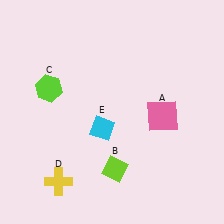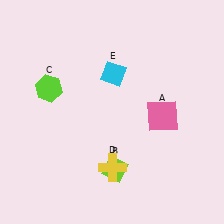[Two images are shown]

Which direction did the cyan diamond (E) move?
The cyan diamond (E) moved up.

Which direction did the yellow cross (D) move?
The yellow cross (D) moved right.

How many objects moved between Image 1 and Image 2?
2 objects moved between the two images.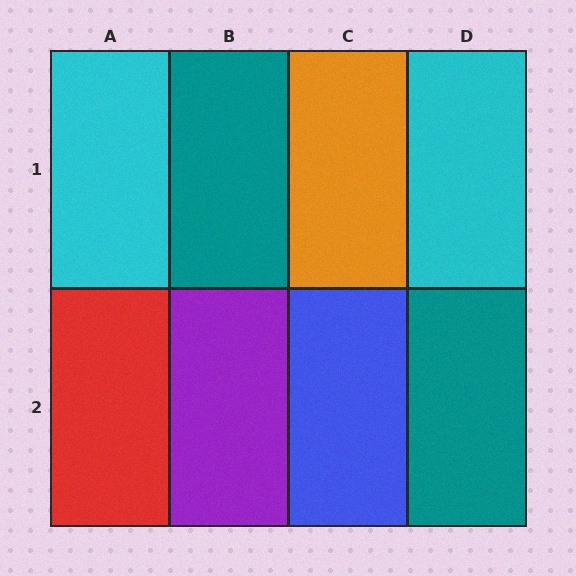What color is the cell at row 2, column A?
Red.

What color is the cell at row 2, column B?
Purple.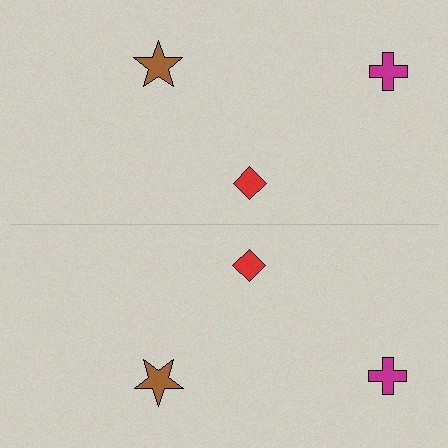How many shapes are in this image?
There are 6 shapes in this image.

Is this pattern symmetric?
Yes, this pattern has bilateral (reflection) symmetry.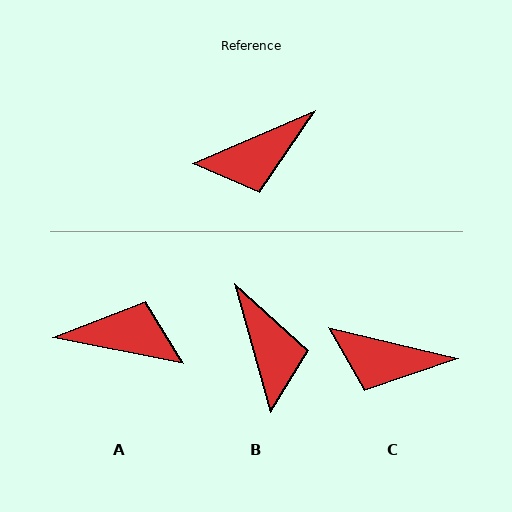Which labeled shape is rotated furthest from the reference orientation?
A, about 146 degrees away.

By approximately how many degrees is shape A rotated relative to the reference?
Approximately 146 degrees counter-clockwise.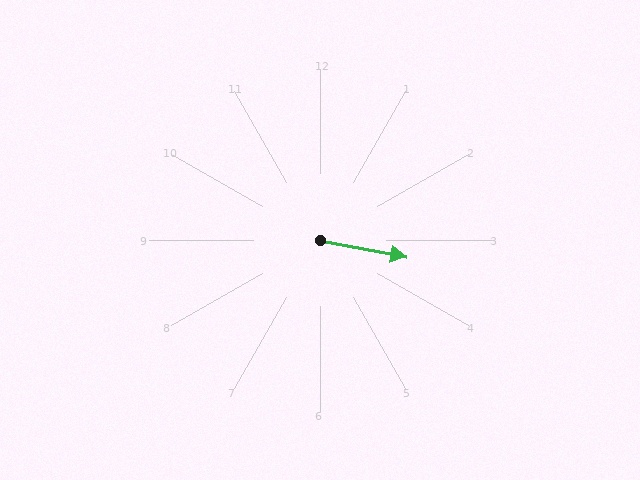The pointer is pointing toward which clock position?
Roughly 3 o'clock.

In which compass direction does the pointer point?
East.